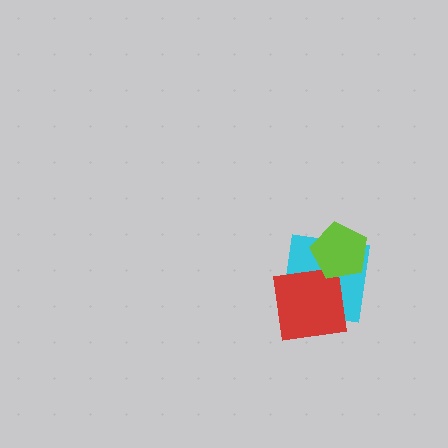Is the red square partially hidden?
Yes, it is partially covered by another shape.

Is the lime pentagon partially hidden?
No, no other shape covers it.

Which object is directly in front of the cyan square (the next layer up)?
The red square is directly in front of the cyan square.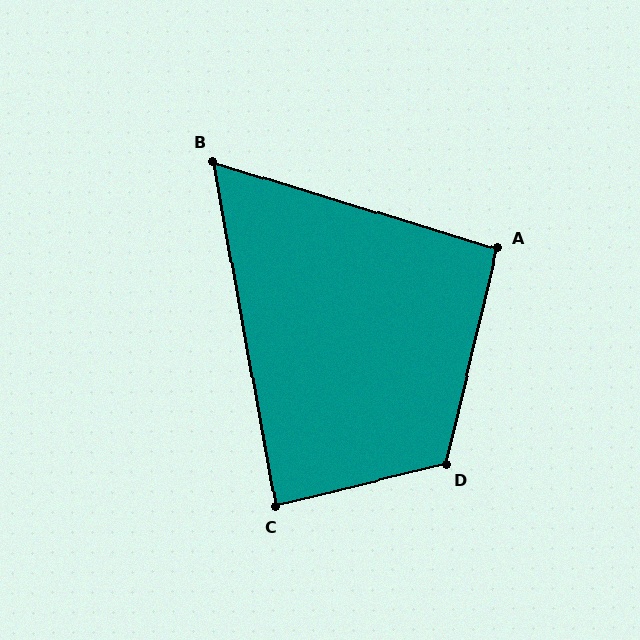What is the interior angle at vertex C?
Approximately 86 degrees (approximately right).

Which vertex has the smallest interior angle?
B, at approximately 63 degrees.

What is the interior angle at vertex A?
Approximately 94 degrees (approximately right).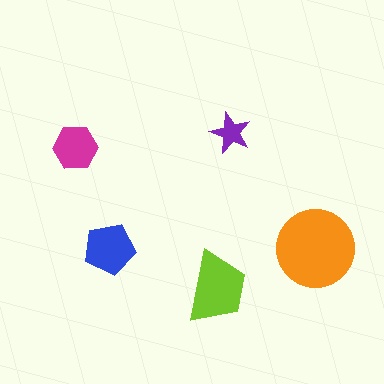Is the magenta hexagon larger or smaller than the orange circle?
Smaller.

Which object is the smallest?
The purple star.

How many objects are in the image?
There are 5 objects in the image.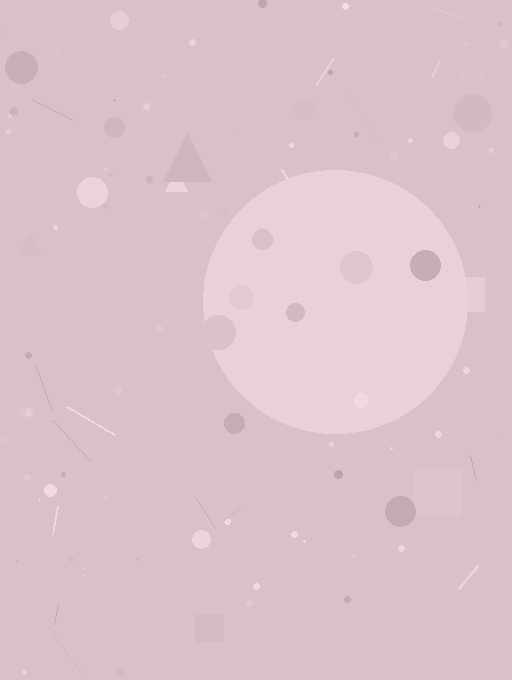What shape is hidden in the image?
A circle is hidden in the image.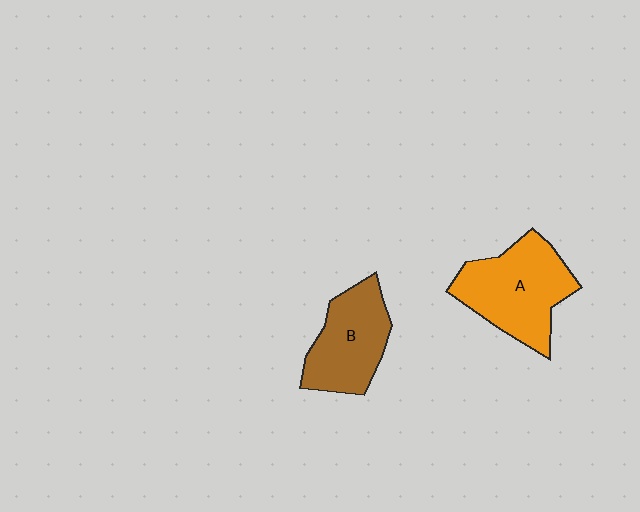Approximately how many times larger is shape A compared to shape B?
Approximately 1.2 times.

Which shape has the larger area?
Shape A (orange).